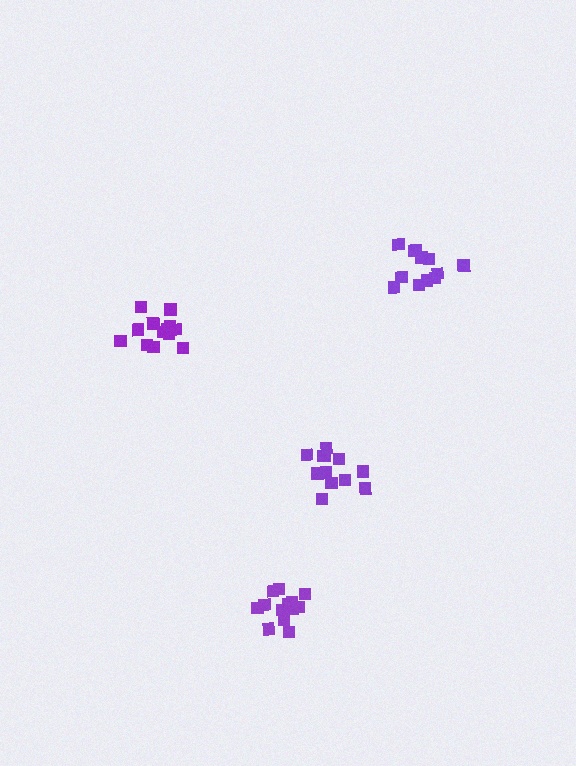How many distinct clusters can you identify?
There are 4 distinct clusters.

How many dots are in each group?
Group 1: 12 dots, Group 2: 13 dots, Group 3: 12 dots, Group 4: 13 dots (50 total).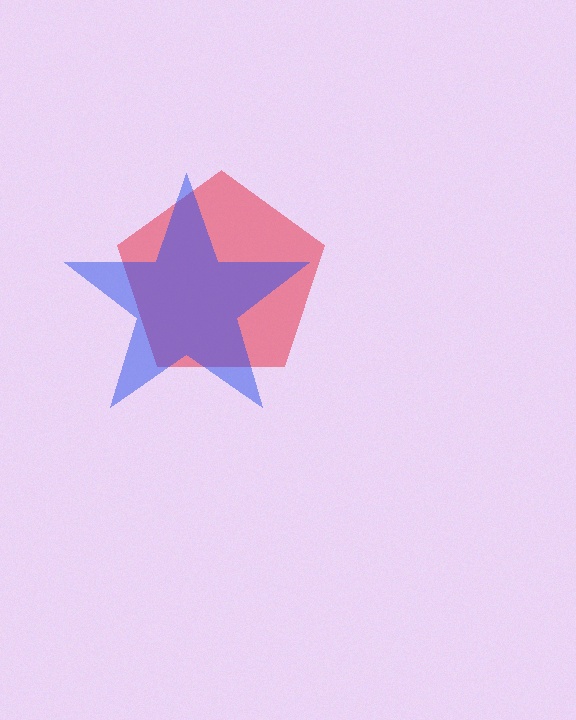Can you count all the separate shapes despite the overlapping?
Yes, there are 2 separate shapes.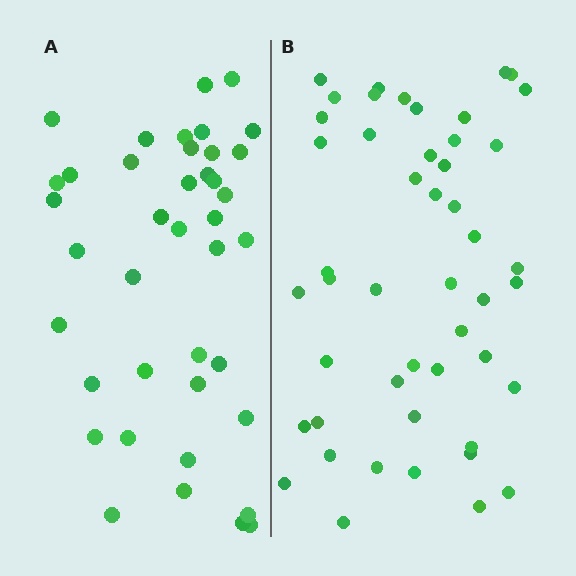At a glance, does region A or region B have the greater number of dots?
Region B (the right region) has more dots.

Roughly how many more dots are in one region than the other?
Region B has roughly 8 or so more dots than region A.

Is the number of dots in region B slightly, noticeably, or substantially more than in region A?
Region B has only slightly more — the two regions are fairly close. The ratio is roughly 1.2 to 1.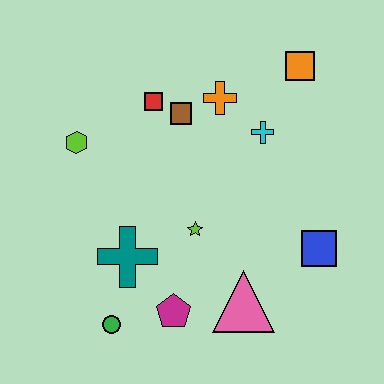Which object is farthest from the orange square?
The green circle is farthest from the orange square.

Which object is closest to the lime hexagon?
The red square is closest to the lime hexagon.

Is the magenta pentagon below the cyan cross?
Yes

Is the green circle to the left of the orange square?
Yes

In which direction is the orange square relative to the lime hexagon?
The orange square is to the right of the lime hexagon.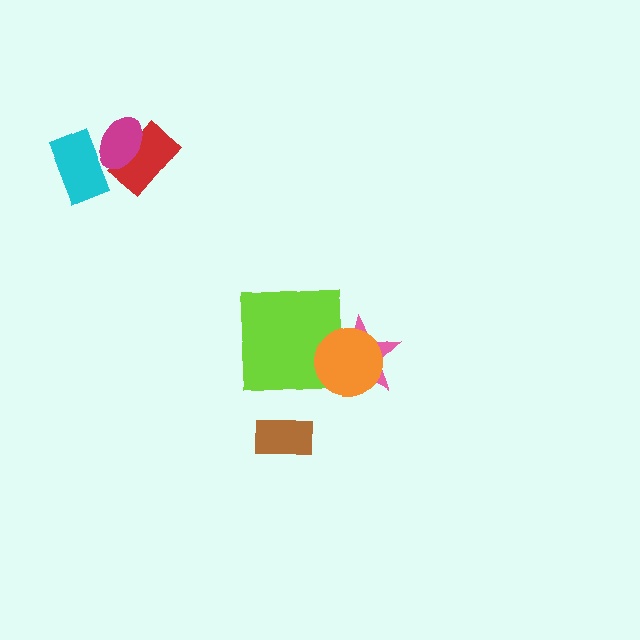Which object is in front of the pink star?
The orange circle is in front of the pink star.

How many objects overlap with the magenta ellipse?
2 objects overlap with the magenta ellipse.